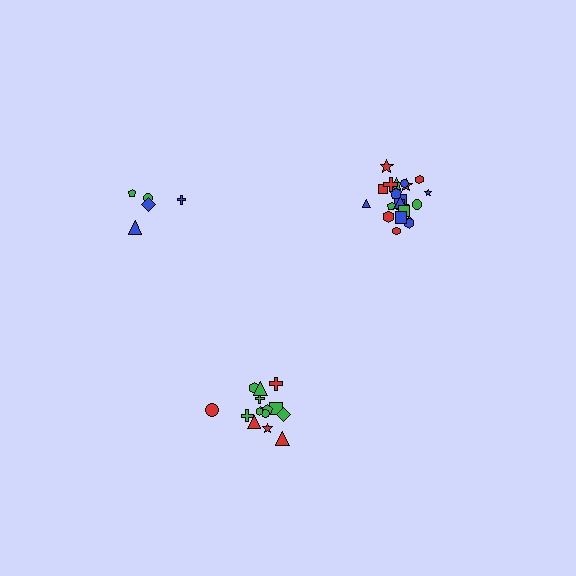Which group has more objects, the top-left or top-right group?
The top-right group.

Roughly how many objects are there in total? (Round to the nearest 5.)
Roughly 40 objects in total.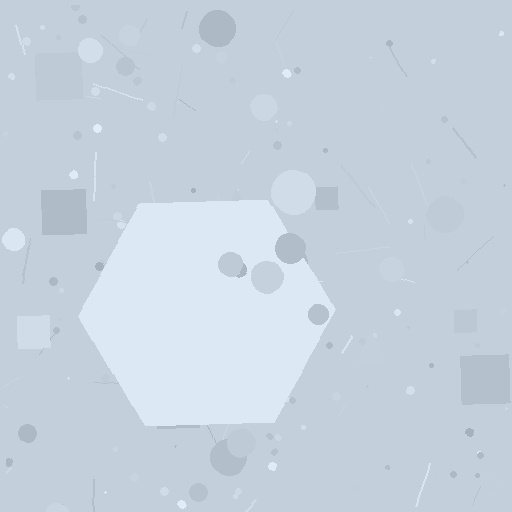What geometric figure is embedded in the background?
A hexagon is embedded in the background.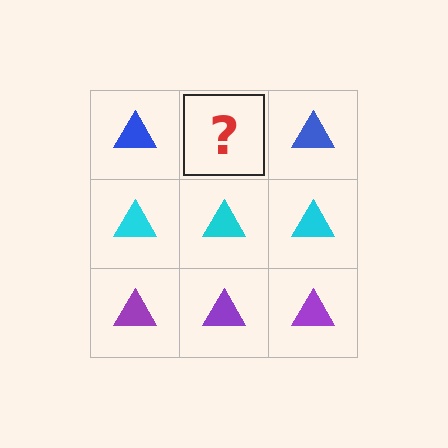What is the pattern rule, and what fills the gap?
The rule is that each row has a consistent color. The gap should be filled with a blue triangle.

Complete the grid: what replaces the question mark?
The question mark should be replaced with a blue triangle.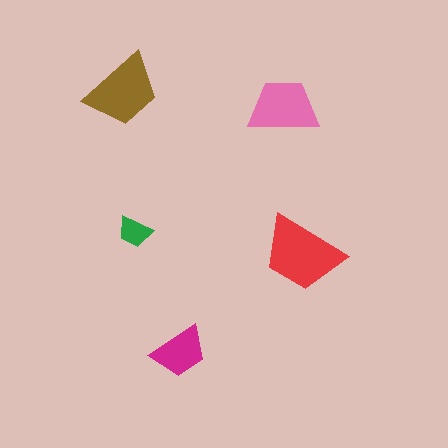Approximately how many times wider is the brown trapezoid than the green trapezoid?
About 2 times wider.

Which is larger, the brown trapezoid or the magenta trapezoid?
The brown one.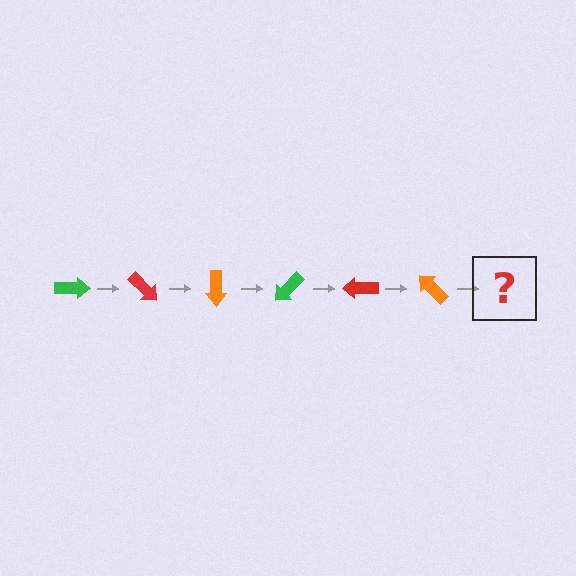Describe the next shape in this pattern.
It should be a green arrow, rotated 270 degrees from the start.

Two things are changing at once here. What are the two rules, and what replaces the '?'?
The two rules are that it rotates 45 degrees each step and the color cycles through green, red, and orange. The '?' should be a green arrow, rotated 270 degrees from the start.